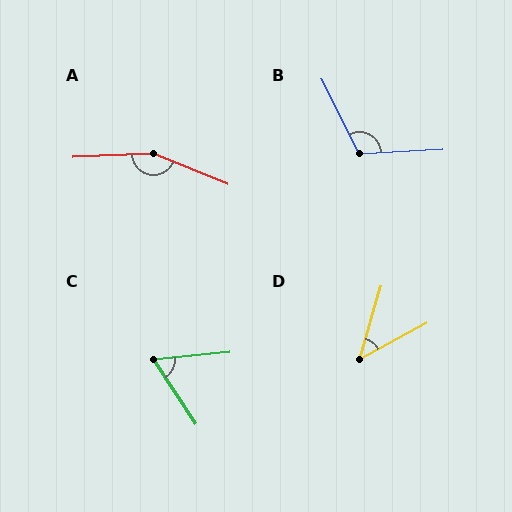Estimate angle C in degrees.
Approximately 63 degrees.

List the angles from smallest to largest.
D (45°), C (63°), B (114°), A (155°).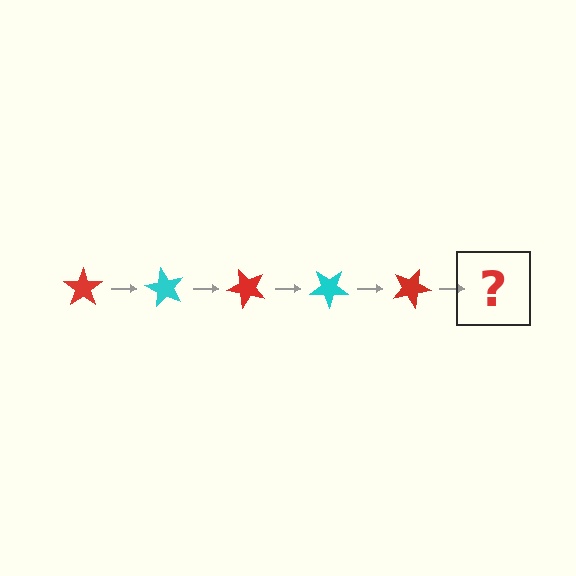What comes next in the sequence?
The next element should be a cyan star, rotated 300 degrees from the start.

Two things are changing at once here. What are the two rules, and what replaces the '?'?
The two rules are that it rotates 60 degrees each step and the color cycles through red and cyan. The '?' should be a cyan star, rotated 300 degrees from the start.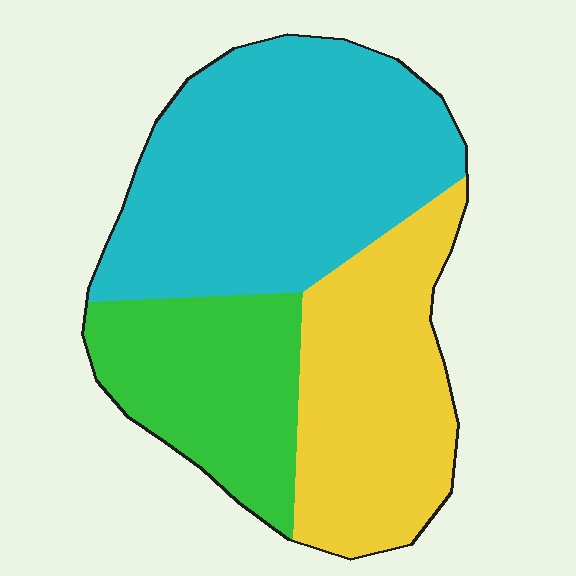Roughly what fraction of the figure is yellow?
Yellow covers roughly 30% of the figure.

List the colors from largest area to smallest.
From largest to smallest: cyan, yellow, green.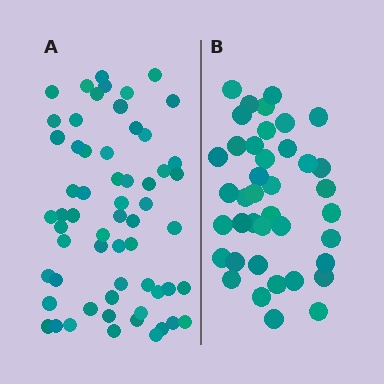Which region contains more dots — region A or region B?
Region A (the left region) has more dots.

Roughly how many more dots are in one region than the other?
Region A has approximately 20 more dots than region B.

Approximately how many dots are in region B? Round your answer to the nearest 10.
About 40 dots.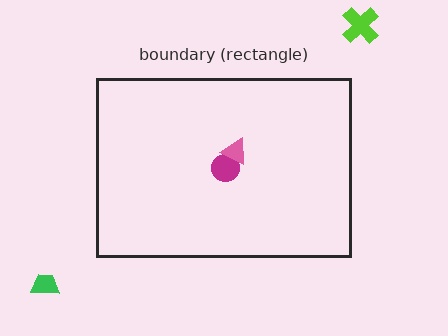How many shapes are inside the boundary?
2 inside, 2 outside.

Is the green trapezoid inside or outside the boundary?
Outside.